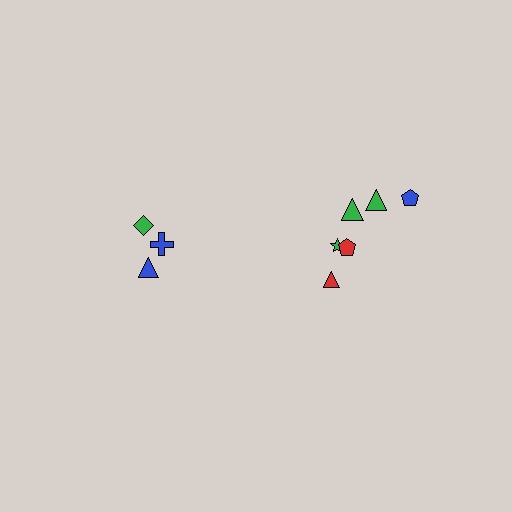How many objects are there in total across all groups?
There are 9 objects.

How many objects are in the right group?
There are 6 objects.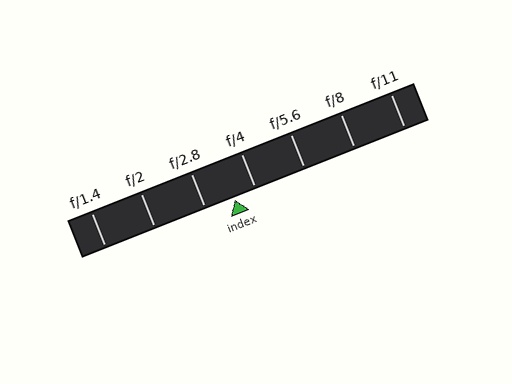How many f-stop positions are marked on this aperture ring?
There are 7 f-stop positions marked.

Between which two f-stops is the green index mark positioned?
The index mark is between f/2.8 and f/4.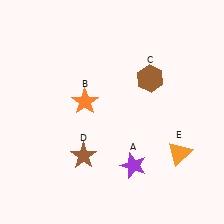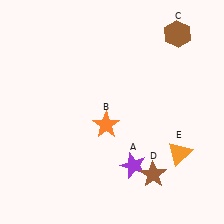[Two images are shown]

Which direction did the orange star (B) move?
The orange star (B) moved down.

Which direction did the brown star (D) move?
The brown star (D) moved right.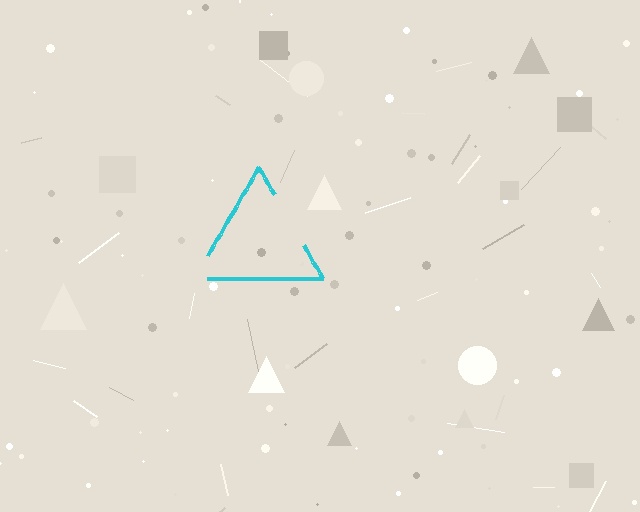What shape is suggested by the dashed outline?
The dashed outline suggests a triangle.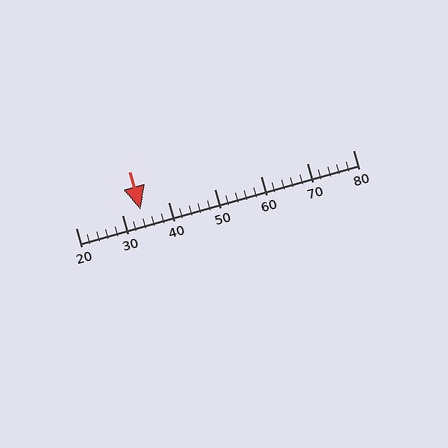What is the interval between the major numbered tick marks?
The major tick marks are spaced 10 units apart.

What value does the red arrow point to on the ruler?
The red arrow points to approximately 34.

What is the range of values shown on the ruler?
The ruler shows values from 20 to 80.